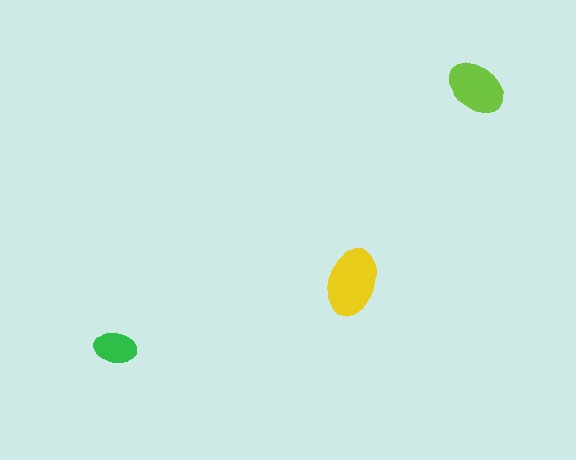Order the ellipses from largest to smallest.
the yellow one, the lime one, the green one.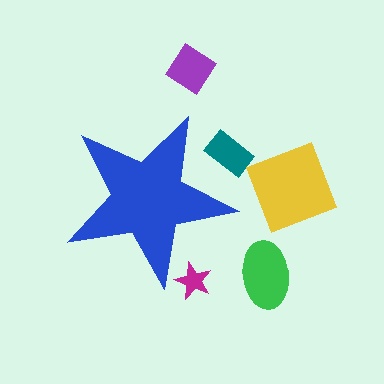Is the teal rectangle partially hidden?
Yes, the teal rectangle is partially hidden behind the blue star.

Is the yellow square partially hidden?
No, the yellow square is fully visible.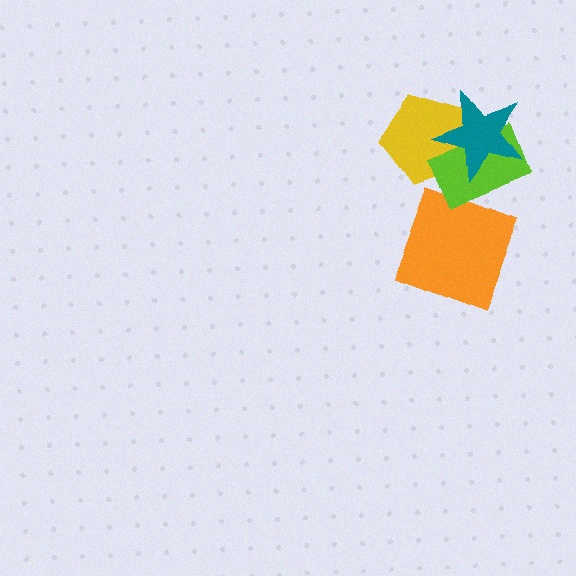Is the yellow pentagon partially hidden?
Yes, it is partially covered by another shape.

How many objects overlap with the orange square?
0 objects overlap with the orange square.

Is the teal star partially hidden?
No, no other shape covers it.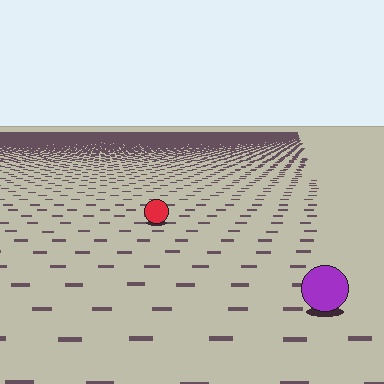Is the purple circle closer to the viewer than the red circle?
Yes. The purple circle is closer — you can tell from the texture gradient: the ground texture is coarser near it.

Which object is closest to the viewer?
The purple circle is closest. The texture marks near it are larger and more spread out.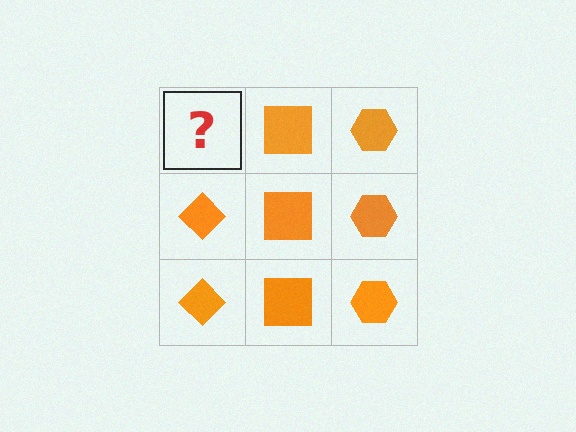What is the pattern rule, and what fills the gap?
The rule is that each column has a consistent shape. The gap should be filled with an orange diamond.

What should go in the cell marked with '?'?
The missing cell should contain an orange diamond.